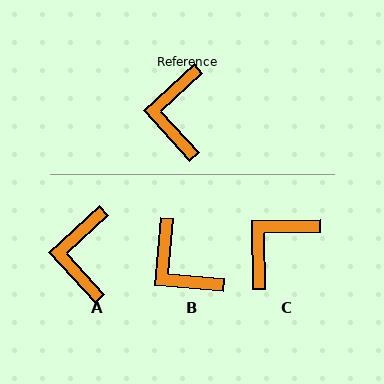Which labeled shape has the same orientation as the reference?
A.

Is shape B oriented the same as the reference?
No, it is off by about 42 degrees.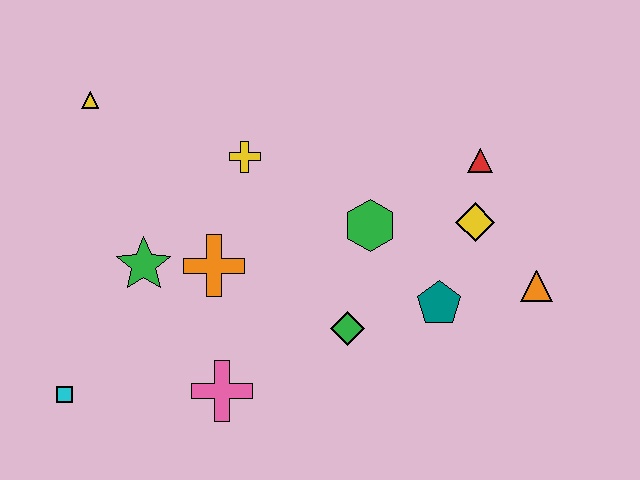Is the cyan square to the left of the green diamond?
Yes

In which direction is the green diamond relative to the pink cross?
The green diamond is to the right of the pink cross.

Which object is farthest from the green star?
The orange triangle is farthest from the green star.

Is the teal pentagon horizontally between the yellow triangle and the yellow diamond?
Yes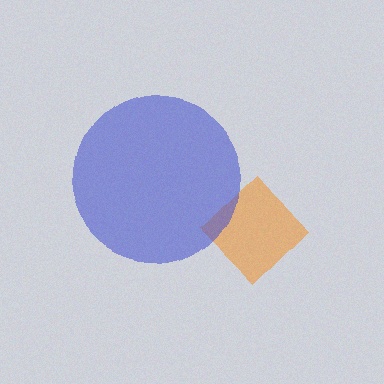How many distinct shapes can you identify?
There are 2 distinct shapes: an orange diamond, a blue circle.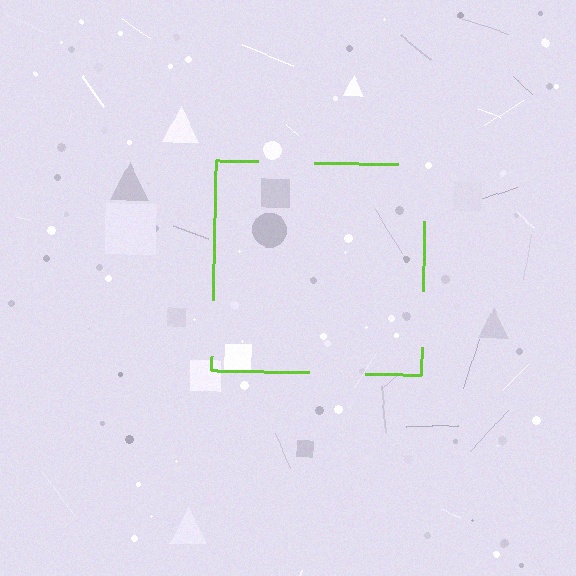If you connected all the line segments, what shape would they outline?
They would outline a square.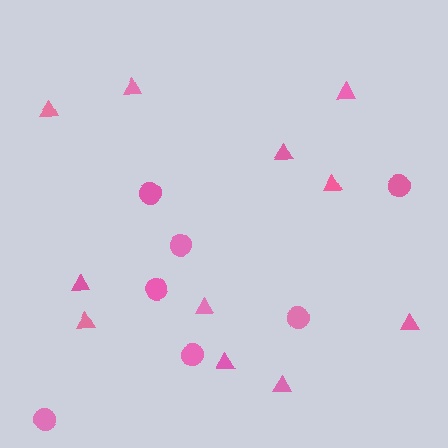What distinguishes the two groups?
There are 2 groups: one group of triangles (11) and one group of circles (7).